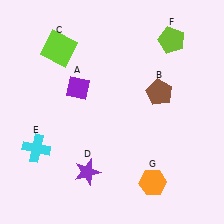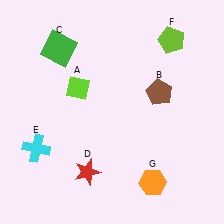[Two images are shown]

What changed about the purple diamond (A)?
In Image 1, A is purple. In Image 2, it changed to lime.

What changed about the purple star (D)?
In Image 1, D is purple. In Image 2, it changed to red.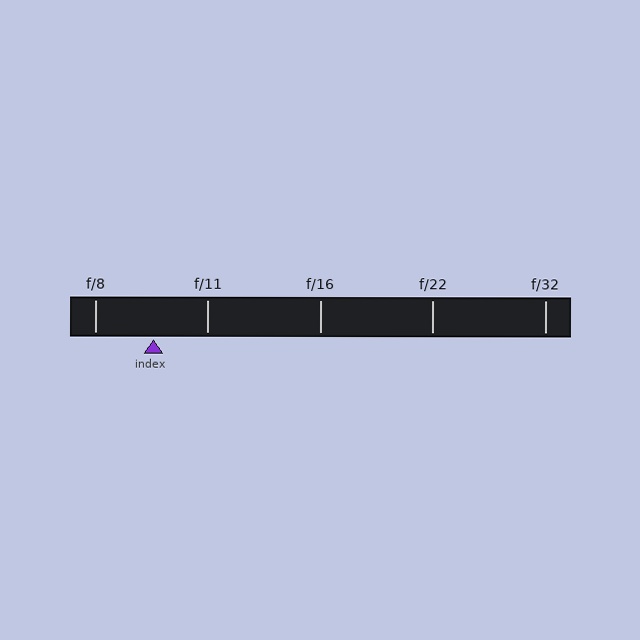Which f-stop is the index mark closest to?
The index mark is closest to f/11.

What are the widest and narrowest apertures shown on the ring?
The widest aperture shown is f/8 and the narrowest is f/32.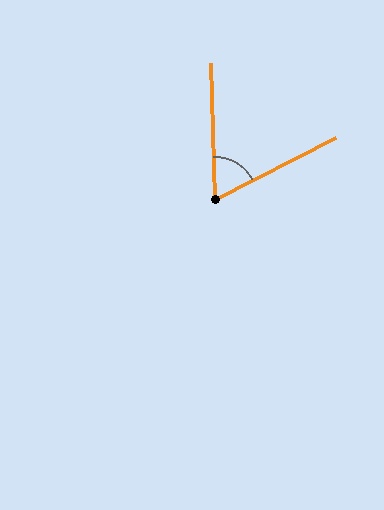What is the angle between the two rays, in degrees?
Approximately 65 degrees.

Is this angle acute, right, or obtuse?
It is acute.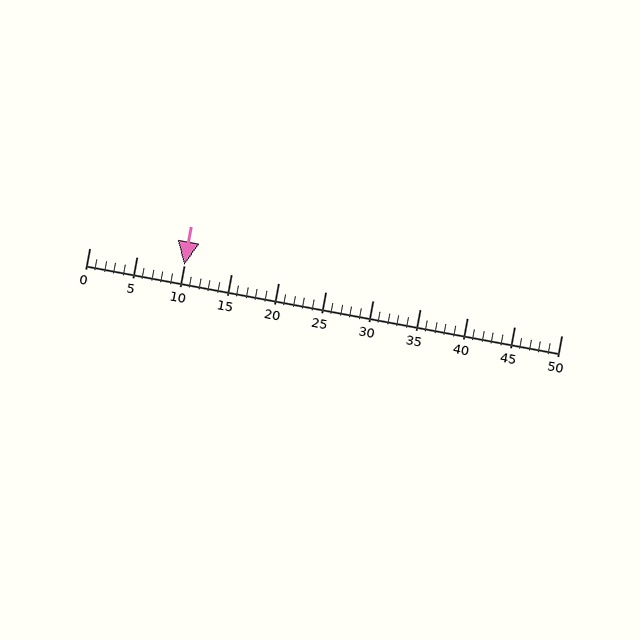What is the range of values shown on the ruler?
The ruler shows values from 0 to 50.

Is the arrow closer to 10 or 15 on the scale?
The arrow is closer to 10.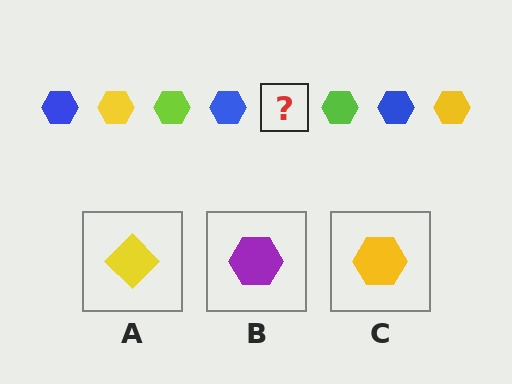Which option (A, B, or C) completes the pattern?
C.